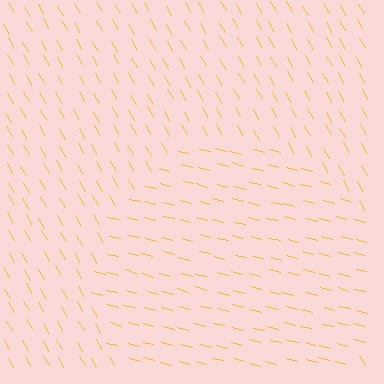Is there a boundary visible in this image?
Yes, there is a texture boundary formed by a change in line orientation.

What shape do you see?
I see a circle.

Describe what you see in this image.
The image is filled with small yellow line segments. A circle region in the image has lines oriented differently from the surrounding lines, creating a visible texture boundary.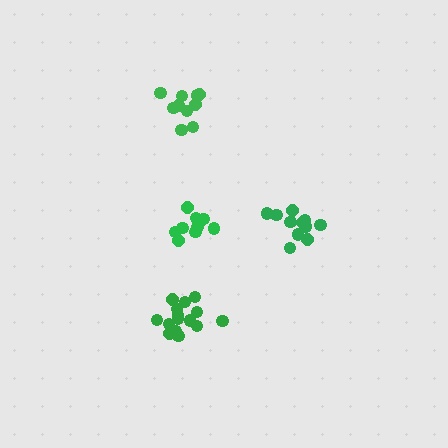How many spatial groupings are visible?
There are 4 spatial groupings.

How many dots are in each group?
Group 1: 11 dots, Group 2: 11 dots, Group 3: 10 dots, Group 4: 15 dots (47 total).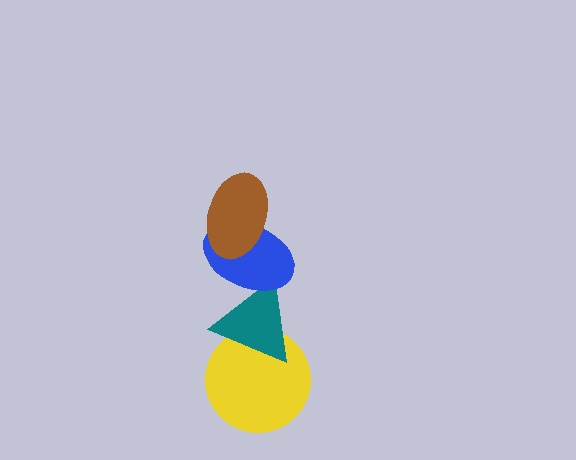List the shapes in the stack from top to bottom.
From top to bottom: the brown ellipse, the blue ellipse, the teal triangle, the yellow circle.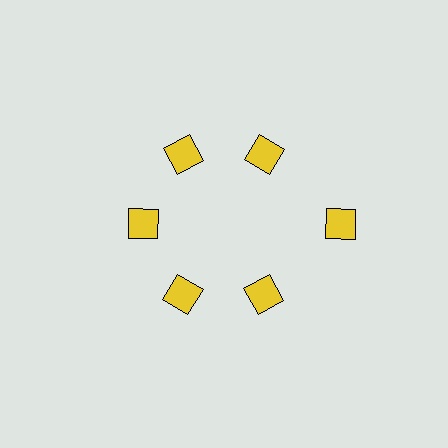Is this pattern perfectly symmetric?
No. The 6 yellow diamonds are arranged in a ring, but one element near the 3 o'clock position is pushed outward from the center, breaking the 6-fold rotational symmetry.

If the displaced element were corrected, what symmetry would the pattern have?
It would have 6-fold rotational symmetry — the pattern would map onto itself every 60 degrees.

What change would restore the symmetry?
The symmetry would be restored by moving it inward, back onto the ring so that all 6 diamonds sit at equal angles and equal distance from the center.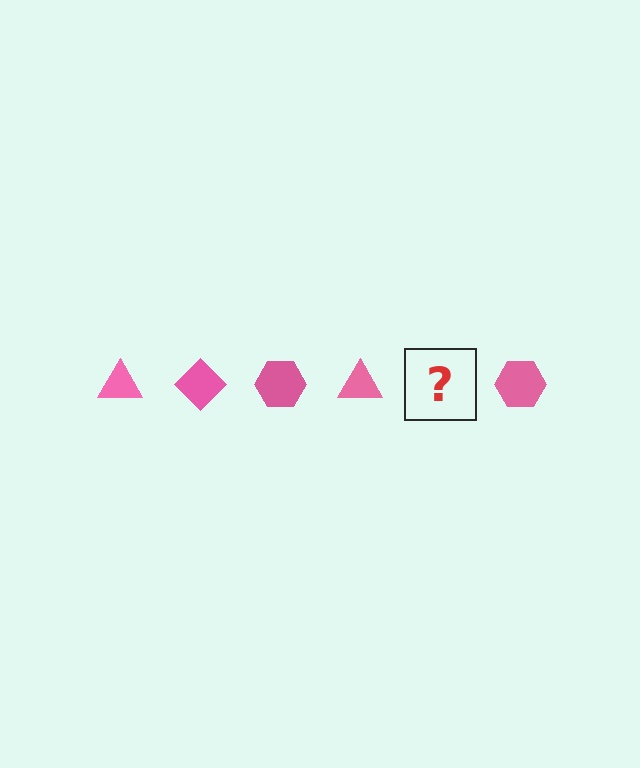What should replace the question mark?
The question mark should be replaced with a pink diamond.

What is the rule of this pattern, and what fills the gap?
The rule is that the pattern cycles through triangle, diamond, hexagon shapes in pink. The gap should be filled with a pink diamond.